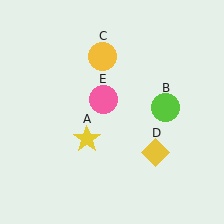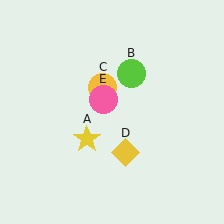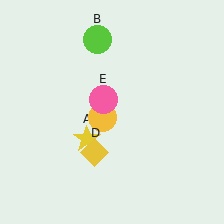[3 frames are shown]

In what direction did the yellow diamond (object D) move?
The yellow diamond (object D) moved left.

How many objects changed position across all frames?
3 objects changed position: lime circle (object B), yellow circle (object C), yellow diamond (object D).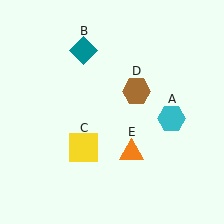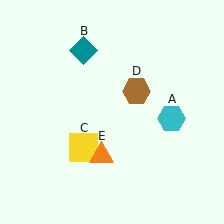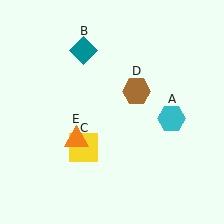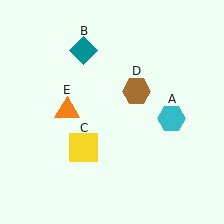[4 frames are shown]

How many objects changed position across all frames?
1 object changed position: orange triangle (object E).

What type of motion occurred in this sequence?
The orange triangle (object E) rotated clockwise around the center of the scene.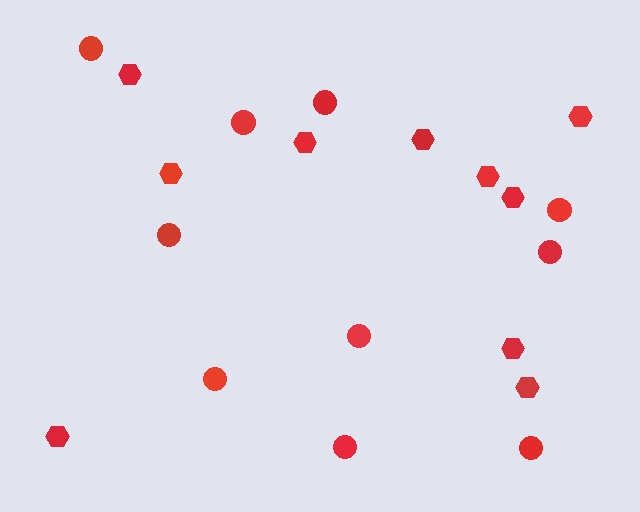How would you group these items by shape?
There are 2 groups: one group of hexagons (10) and one group of circles (10).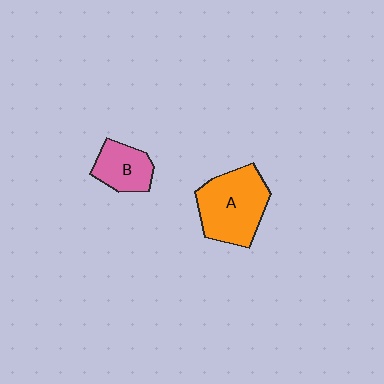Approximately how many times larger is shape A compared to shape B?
Approximately 1.8 times.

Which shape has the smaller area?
Shape B (pink).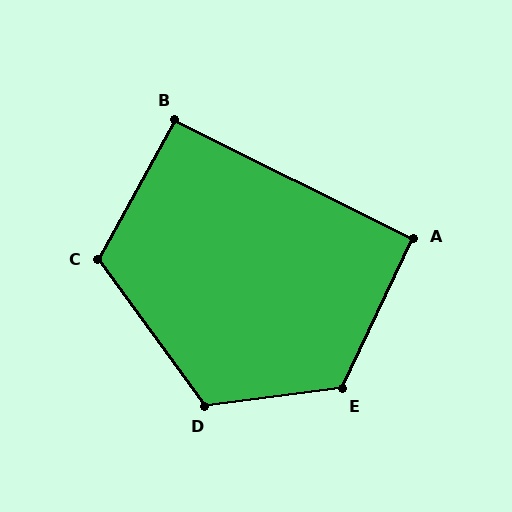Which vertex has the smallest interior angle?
A, at approximately 91 degrees.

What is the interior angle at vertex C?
Approximately 115 degrees (obtuse).